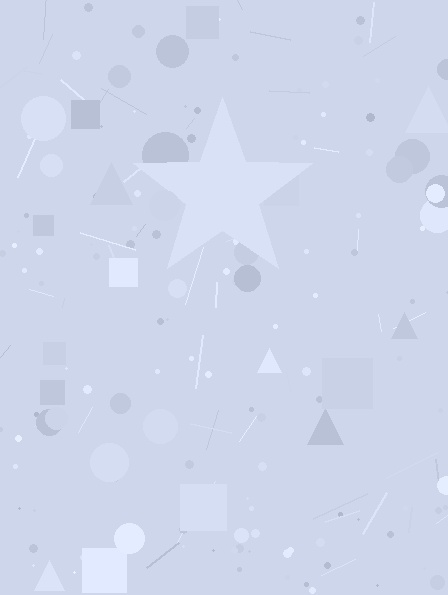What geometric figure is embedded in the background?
A star is embedded in the background.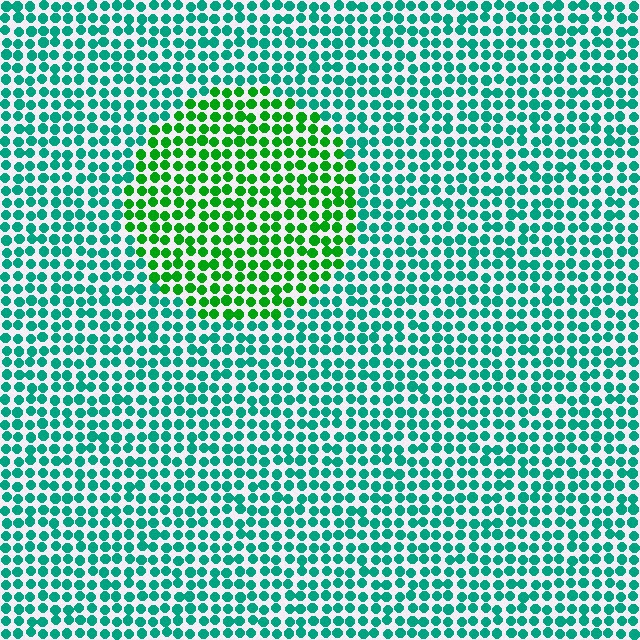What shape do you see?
I see a circle.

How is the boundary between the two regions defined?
The boundary is defined purely by a slight shift in hue (about 42 degrees). Spacing, size, and orientation are identical on both sides.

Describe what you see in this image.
The image is filled with small teal elements in a uniform arrangement. A circle-shaped region is visible where the elements are tinted to a slightly different hue, forming a subtle color boundary.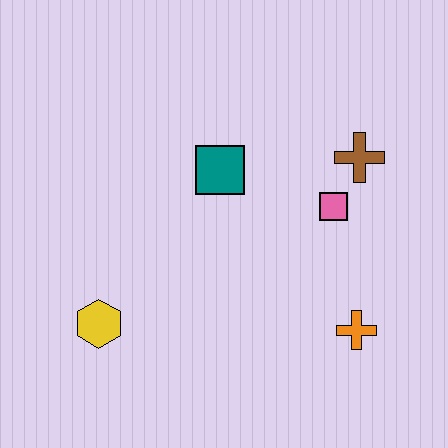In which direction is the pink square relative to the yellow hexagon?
The pink square is to the right of the yellow hexagon.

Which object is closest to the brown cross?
The pink square is closest to the brown cross.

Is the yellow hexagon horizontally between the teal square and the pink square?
No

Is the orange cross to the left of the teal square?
No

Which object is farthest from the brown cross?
The yellow hexagon is farthest from the brown cross.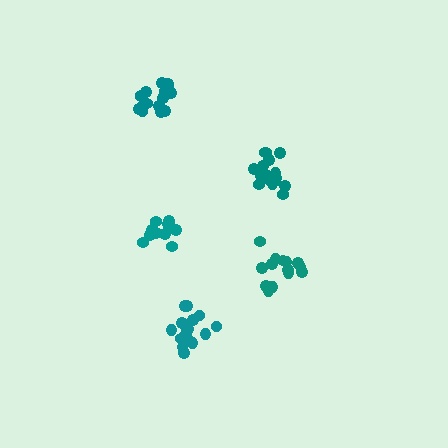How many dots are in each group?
Group 1: 14 dots, Group 2: 16 dots, Group 3: 11 dots, Group 4: 16 dots, Group 5: 16 dots (73 total).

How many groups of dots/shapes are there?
There are 5 groups.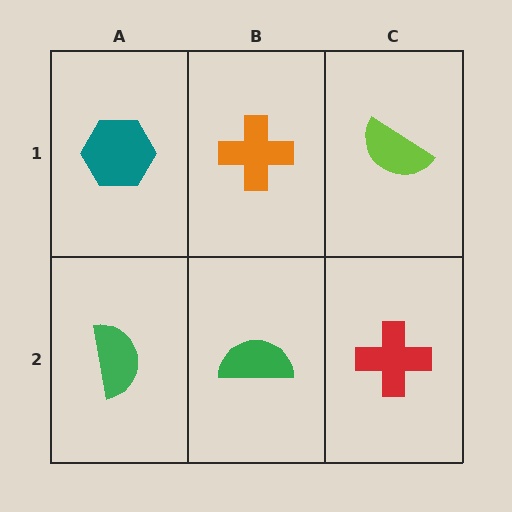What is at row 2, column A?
A green semicircle.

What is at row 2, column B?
A green semicircle.